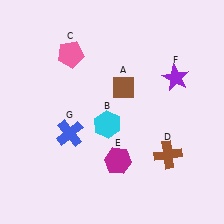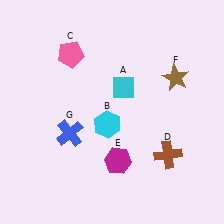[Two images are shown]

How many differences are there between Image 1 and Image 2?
There are 2 differences between the two images.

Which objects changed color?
A changed from brown to cyan. F changed from purple to brown.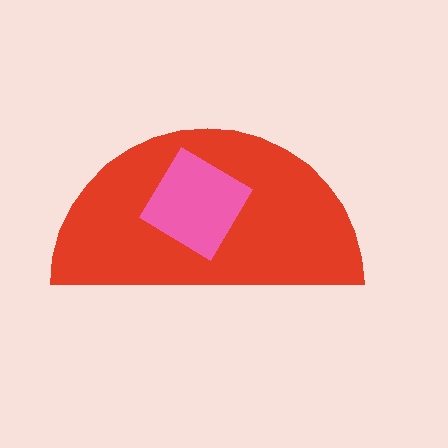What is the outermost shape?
The red semicircle.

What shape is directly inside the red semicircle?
The pink diamond.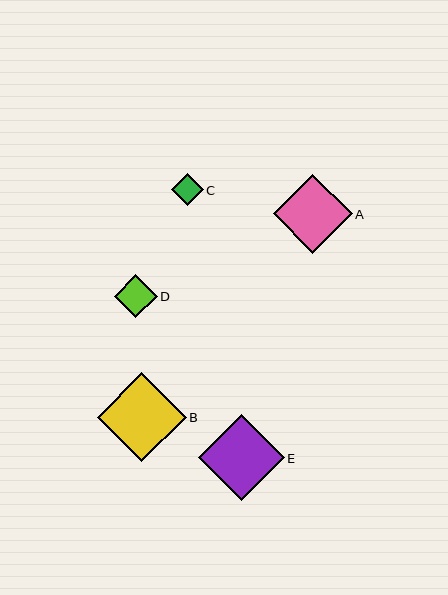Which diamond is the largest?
Diamond B is the largest with a size of approximately 89 pixels.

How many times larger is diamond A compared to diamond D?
Diamond A is approximately 1.8 times the size of diamond D.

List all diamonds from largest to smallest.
From largest to smallest: B, E, A, D, C.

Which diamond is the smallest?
Diamond C is the smallest with a size of approximately 31 pixels.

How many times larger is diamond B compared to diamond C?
Diamond B is approximately 2.8 times the size of diamond C.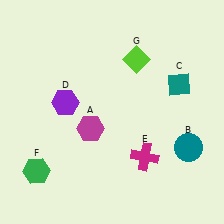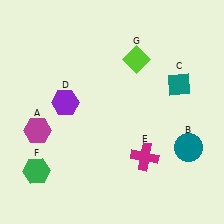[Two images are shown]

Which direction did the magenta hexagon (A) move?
The magenta hexagon (A) moved left.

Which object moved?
The magenta hexagon (A) moved left.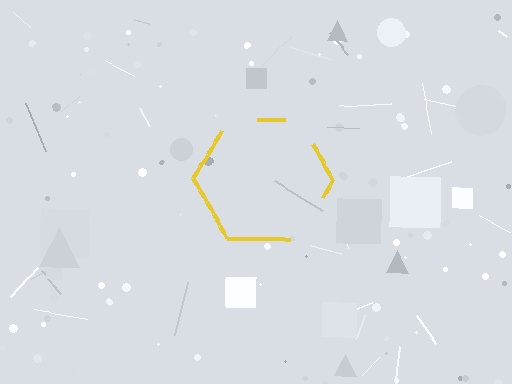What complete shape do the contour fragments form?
The contour fragments form a hexagon.